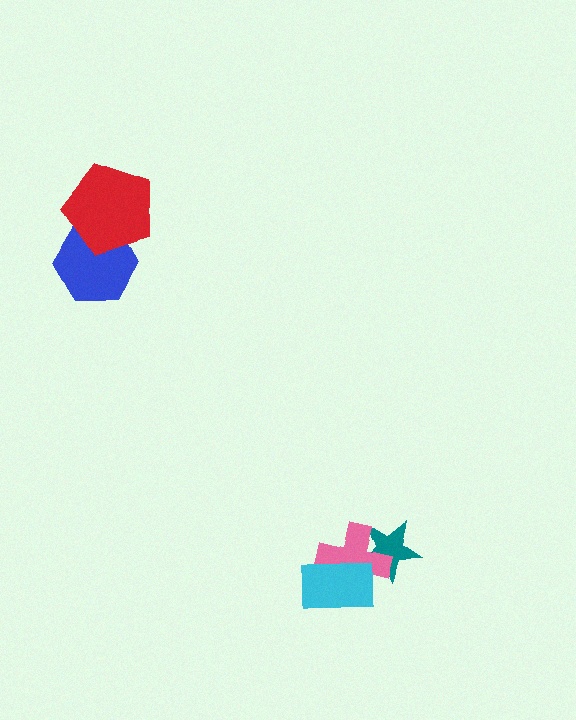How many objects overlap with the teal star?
1 object overlaps with the teal star.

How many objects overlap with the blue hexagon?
1 object overlaps with the blue hexagon.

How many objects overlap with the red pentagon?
1 object overlaps with the red pentagon.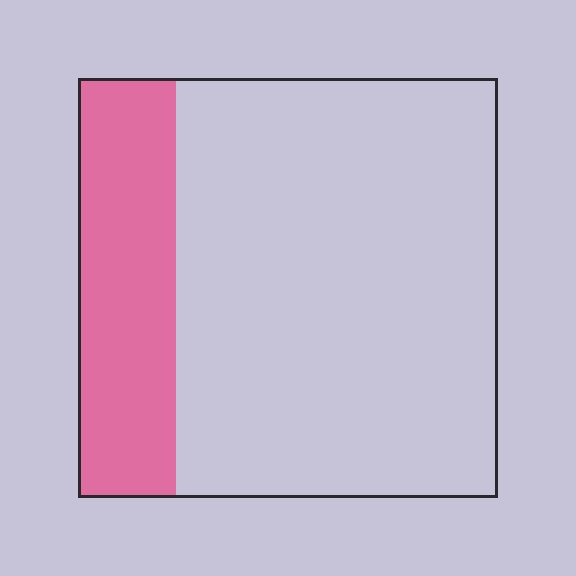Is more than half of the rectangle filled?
No.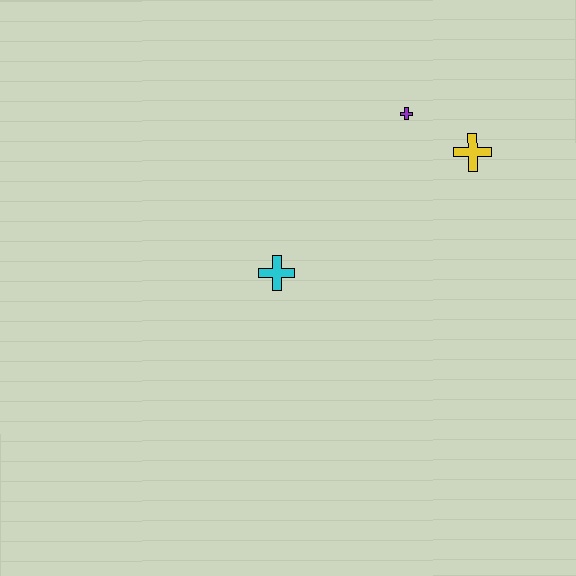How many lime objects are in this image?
There are no lime objects.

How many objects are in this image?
There are 3 objects.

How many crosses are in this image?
There are 3 crosses.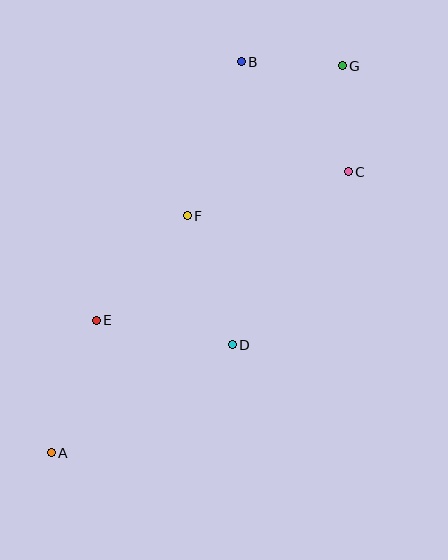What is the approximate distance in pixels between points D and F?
The distance between D and F is approximately 137 pixels.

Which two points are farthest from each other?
Points A and G are farthest from each other.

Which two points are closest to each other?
Points B and G are closest to each other.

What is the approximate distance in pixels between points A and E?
The distance between A and E is approximately 140 pixels.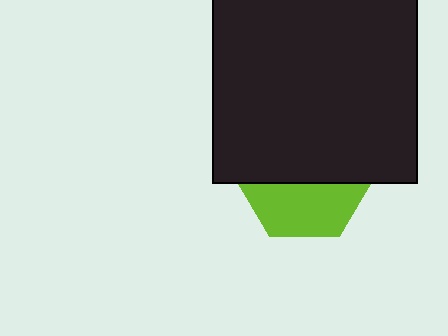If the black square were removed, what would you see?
You would see the complete lime hexagon.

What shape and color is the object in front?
The object in front is a black square.